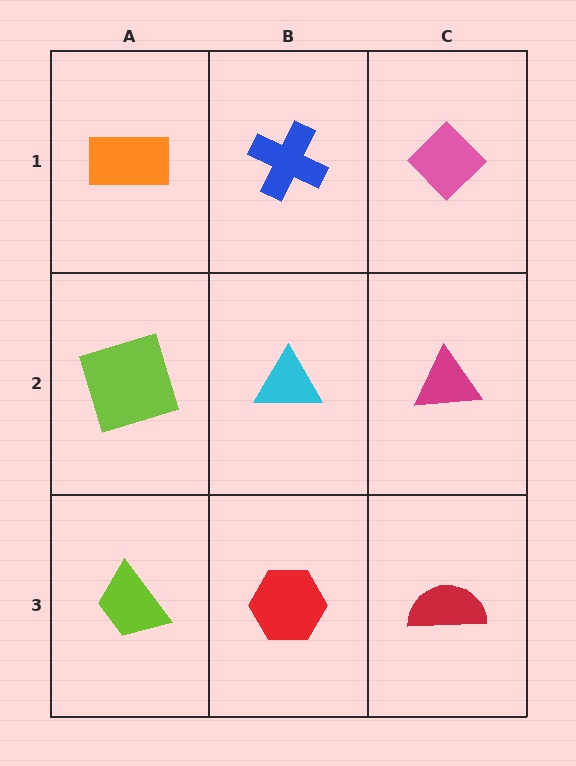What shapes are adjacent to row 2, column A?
An orange rectangle (row 1, column A), a lime trapezoid (row 3, column A), a cyan triangle (row 2, column B).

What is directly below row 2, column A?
A lime trapezoid.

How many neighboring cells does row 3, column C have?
2.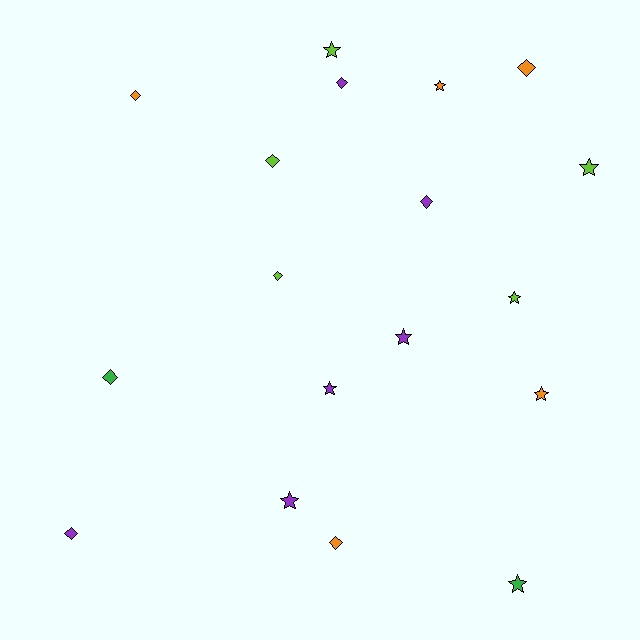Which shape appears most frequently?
Star, with 9 objects.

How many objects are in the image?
There are 18 objects.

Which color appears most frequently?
Purple, with 6 objects.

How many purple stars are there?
There are 3 purple stars.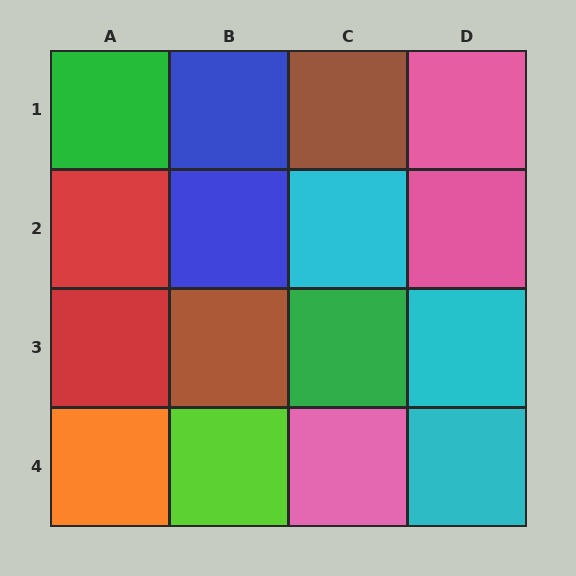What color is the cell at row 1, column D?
Pink.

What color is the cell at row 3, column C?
Green.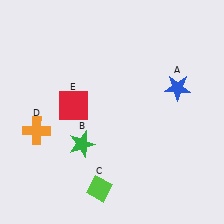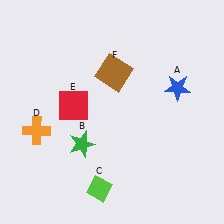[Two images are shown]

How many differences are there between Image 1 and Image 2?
There is 1 difference between the two images.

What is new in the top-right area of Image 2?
A brown square (F) was added in the top-right area of Image 2.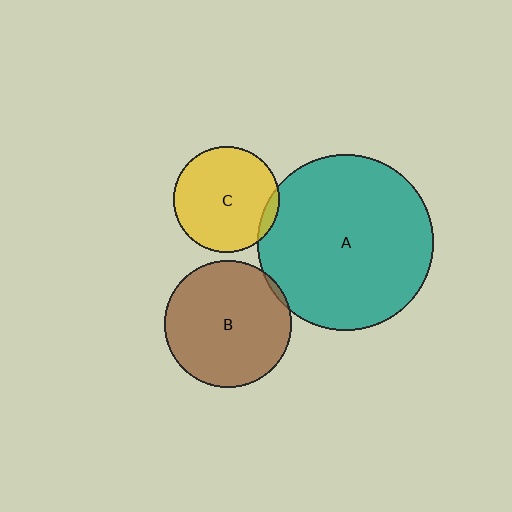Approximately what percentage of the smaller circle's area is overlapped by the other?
Approximately 5%.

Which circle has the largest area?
Circle A (teal).